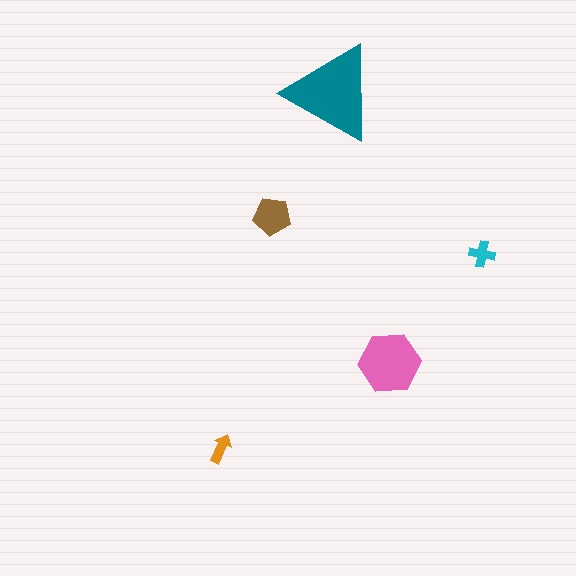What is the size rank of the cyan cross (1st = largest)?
4th.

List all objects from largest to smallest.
The teal triangle, the pink hexagon, the brown pentagon, the cyan cross, the orange arrow.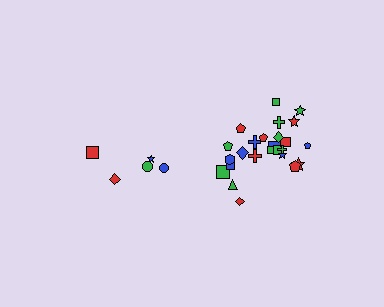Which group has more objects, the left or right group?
The right group.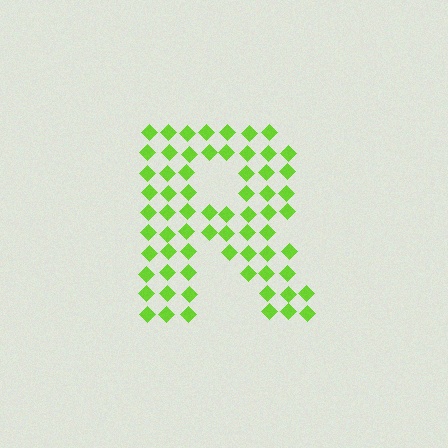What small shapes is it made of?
It is made of small diamonds.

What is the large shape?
The large shape is the letter R.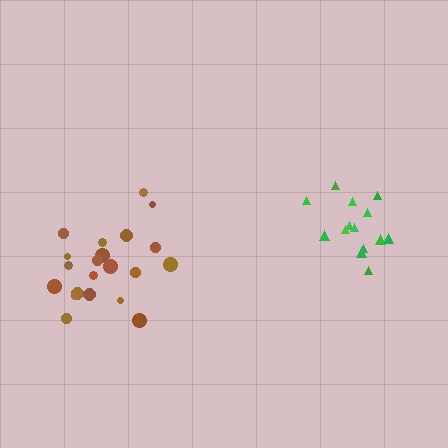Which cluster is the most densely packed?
Green.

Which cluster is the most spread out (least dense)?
Brown.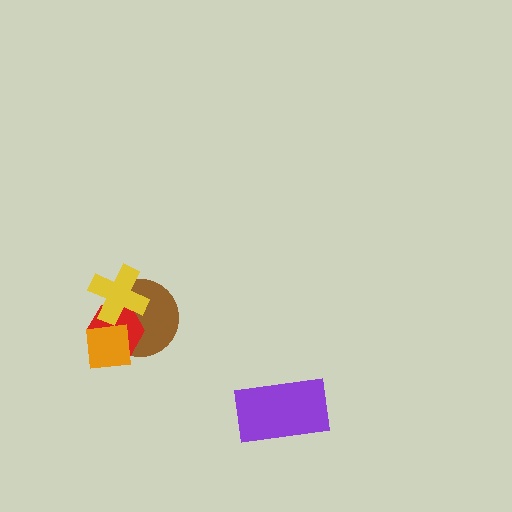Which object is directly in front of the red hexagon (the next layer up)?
The orange square is directly in front of the red hexagon.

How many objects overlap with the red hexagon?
3 objects overlap with the red hexagon.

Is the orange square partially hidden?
No, no other shape covers it.